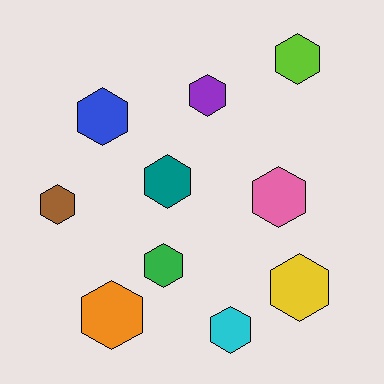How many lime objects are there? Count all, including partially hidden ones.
There is 1 lime object.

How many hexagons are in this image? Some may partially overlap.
There are 10 hexagons.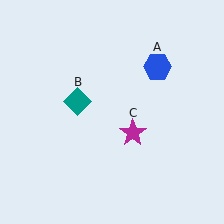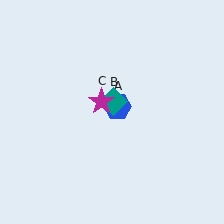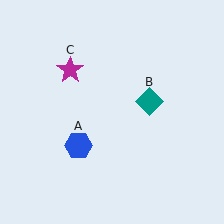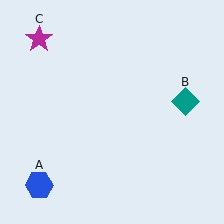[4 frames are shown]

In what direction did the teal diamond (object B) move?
The teal diamond (object B) moved right.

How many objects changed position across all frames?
3 objects changed position: blue hexagon (object A), teal diamond (object B), magenta star (object C).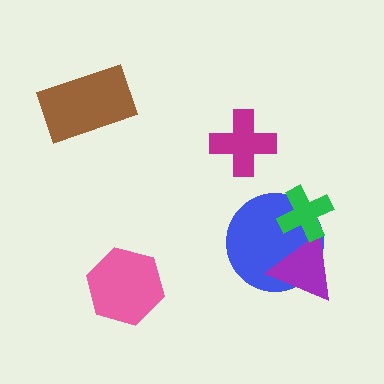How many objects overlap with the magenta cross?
0 objects overlap with the magenta cross.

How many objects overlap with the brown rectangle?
0 objects overlap with the brown rectangle.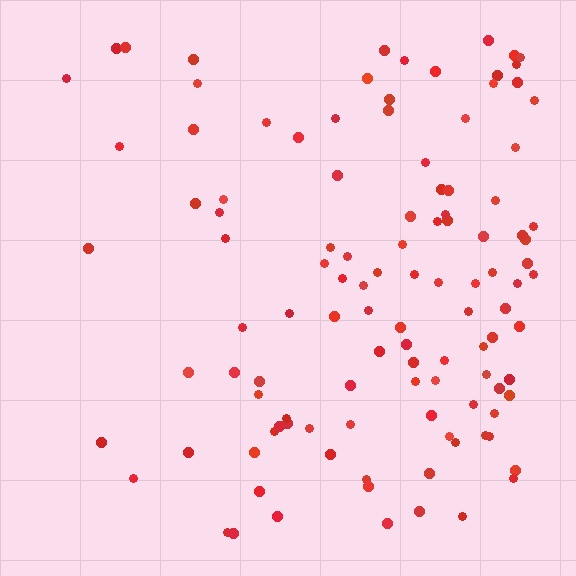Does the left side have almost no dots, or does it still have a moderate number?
Still a moderate number, just noticeably fewer than the right.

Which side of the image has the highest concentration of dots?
The right.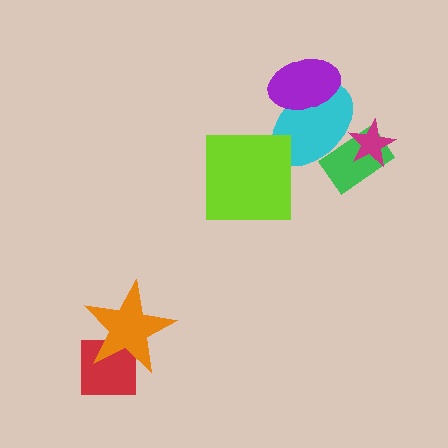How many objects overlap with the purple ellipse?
1 object overlaps with the purple ellipse.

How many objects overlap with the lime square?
0 objects overlap with the lime square.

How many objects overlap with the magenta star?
2 objects overlap with the magenta star.